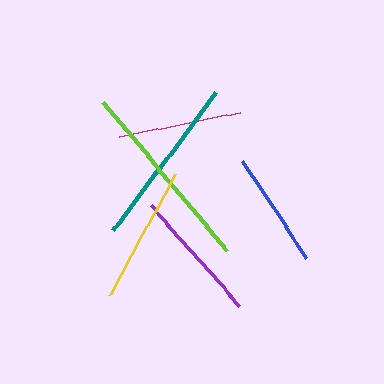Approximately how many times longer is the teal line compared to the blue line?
The teal line is approximately 1.5 times the length of the blue line.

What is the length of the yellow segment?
The yellow segment is approximately 138 pixels long.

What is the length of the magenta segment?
The magenta segment is approximately 123 pixels long.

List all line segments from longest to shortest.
From longest to shortest: lime, teal, yellow, purple, magenta, blue.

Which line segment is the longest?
The lime line is the longest at approximately 194 pixels.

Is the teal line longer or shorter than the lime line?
The lime line is longer than the teal line.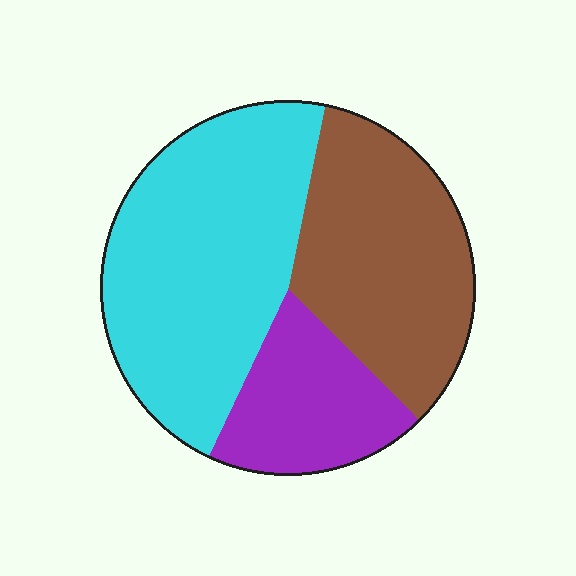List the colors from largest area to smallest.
From largest to smallest: cyan, brown, purple.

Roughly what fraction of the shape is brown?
Brown covers roughly 35% of the shape.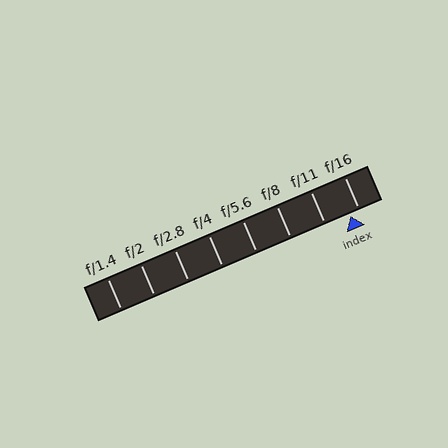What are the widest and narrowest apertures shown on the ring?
The widest aperture shown is f/1.4 and the narrowest is f/16.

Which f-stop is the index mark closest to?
The index mark is closest to f/16.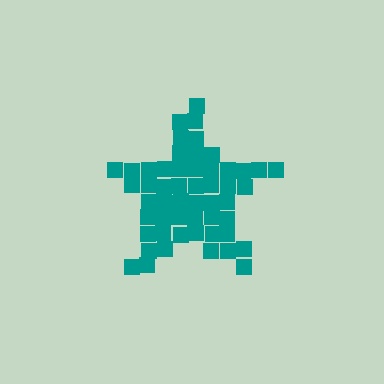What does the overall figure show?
The overall figure shows a star.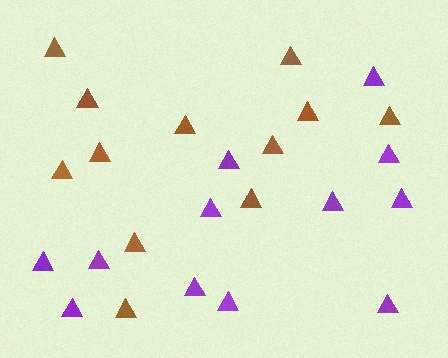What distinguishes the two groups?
There are 2 groups: one group of brown triangles (12) and one group of purple triangles (12).